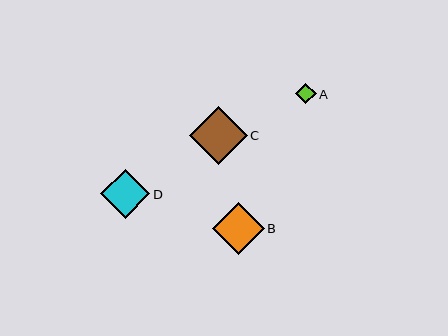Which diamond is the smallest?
Diamond A is the smallest with a size of approximately 21 pixels.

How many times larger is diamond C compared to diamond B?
Diamond C is approximately 1.1 times the size of diamond B.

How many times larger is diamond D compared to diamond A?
Diamond D is approximately 2.4 times the size of diamond A.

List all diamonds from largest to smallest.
From largest to smallest: C, B, D, A.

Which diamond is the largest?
Diamond C is the largest with a size of approximately 58 pixels.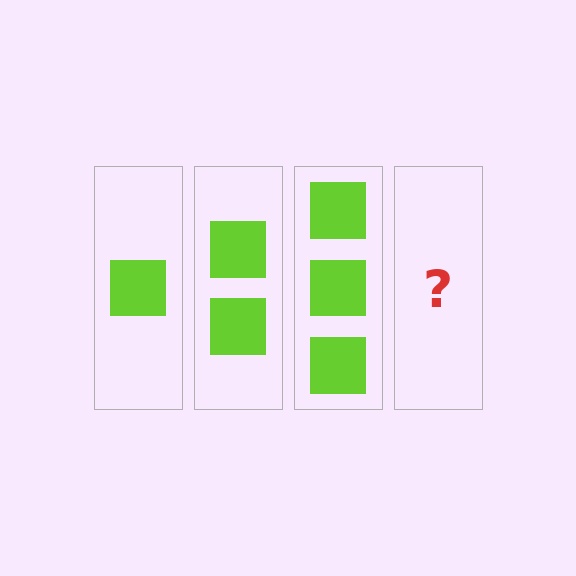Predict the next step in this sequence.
The next step is 4 squares.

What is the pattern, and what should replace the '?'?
The pattern is that each step adds one more square. The '?' should be 4 squares.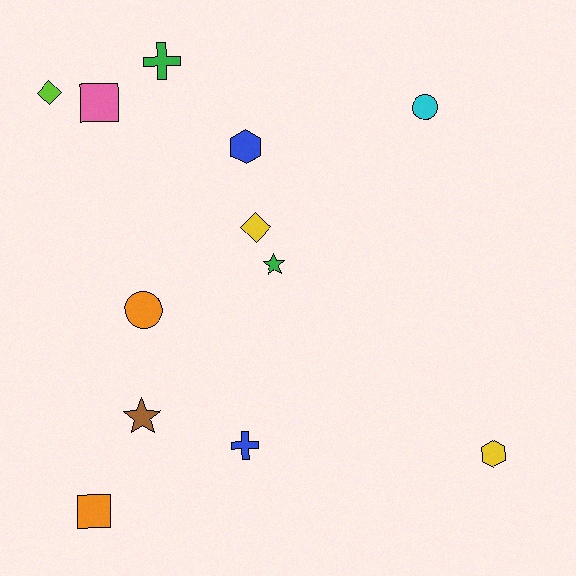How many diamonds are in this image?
There are 2 diamonds.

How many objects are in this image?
There are 12 objects.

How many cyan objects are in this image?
There is 1 cyan object.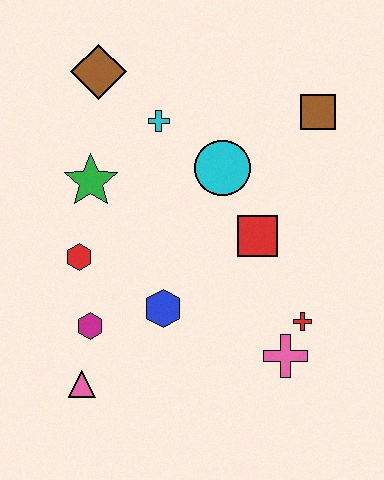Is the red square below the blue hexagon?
No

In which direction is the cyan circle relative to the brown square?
The cyan circle is to the left of the brown square.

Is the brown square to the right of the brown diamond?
Yes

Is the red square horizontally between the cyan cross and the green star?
No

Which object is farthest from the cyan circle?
The pink triangle is farthest from the cyan circle.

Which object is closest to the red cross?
The pink cross is closest to the red cross.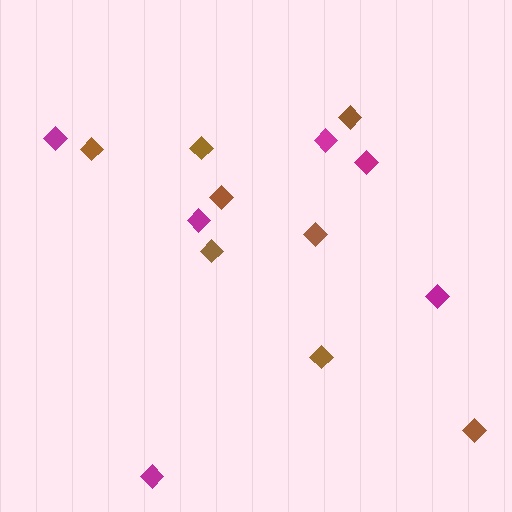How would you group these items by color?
There are 2 groups: one group of brown diamonds (8) and one group of magenta diamonds (6).